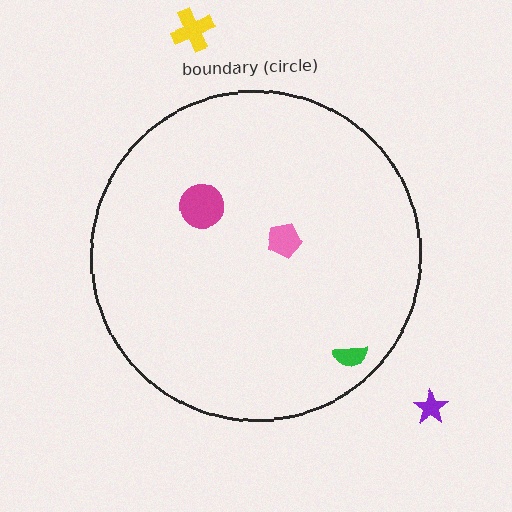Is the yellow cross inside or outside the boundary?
Outside.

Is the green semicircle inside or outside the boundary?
Inside.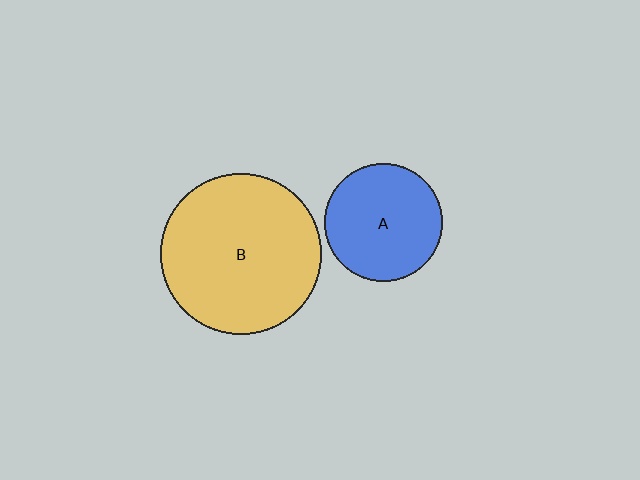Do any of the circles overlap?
No, none of the circles overlap.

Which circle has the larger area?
Circle B (yellow).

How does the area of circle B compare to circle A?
Approximately 1.8 times.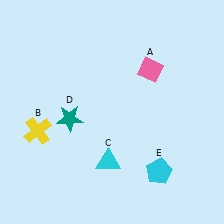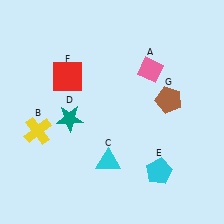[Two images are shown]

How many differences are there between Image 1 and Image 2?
There are 2 differences between the two images.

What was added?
A red square (F), a brown pentagon (G) were added in Image 2.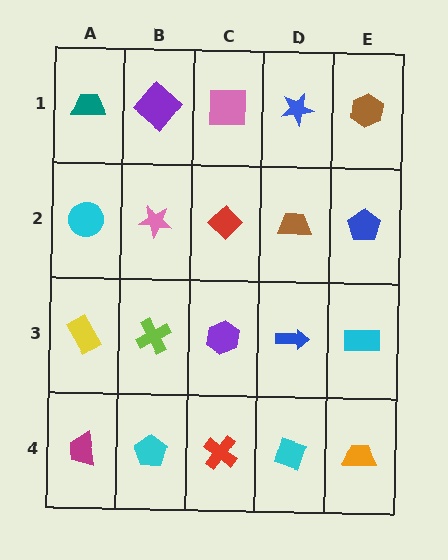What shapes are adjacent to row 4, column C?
A purple hexagon (row 3, column C), a cyan pentagon (row 4, column B), a cyan diamond (row 4, column D).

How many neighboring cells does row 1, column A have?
2.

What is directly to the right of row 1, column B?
A pink square.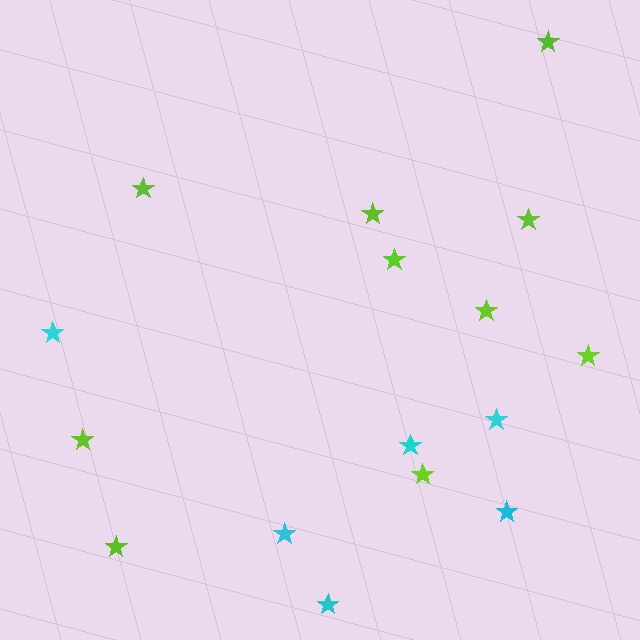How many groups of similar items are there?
There are 2 groups: one group of cyan stars (6) and one group of lime stars (10).